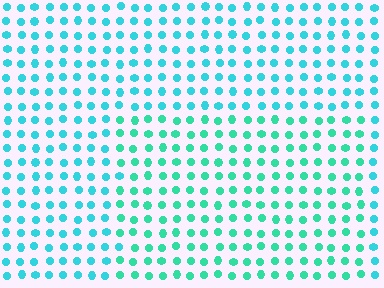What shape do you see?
I see a rectangle.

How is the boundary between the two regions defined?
The boundary is defined purely by a slight shift in hue (about 25 degrees). Spacing, size, and orientation are identical on both sides.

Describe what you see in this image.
The image is filled with small cyan elements in a uniform arrangement. A rectangle-shaped region is visible where the elements are tinted to a slightly different hue, forming a subtle color boundary.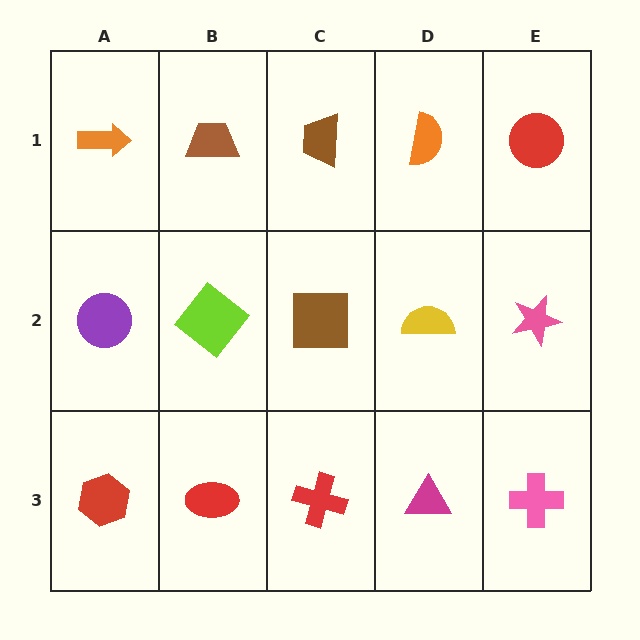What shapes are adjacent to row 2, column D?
An orange semicircle (row 1, column D), a magenta triangle (row 3, column D), a brown square (row 2, column C), a pink star (row 2, column E).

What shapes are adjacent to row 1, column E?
A pink star (row 2, column E), an orange semicircle (row 1, column D).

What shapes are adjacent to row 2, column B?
A brown trapezoid (row 1, column B), a red ellipse (row 3, column B), a purple circle (row 2, column A), a brown square (row 2, column C).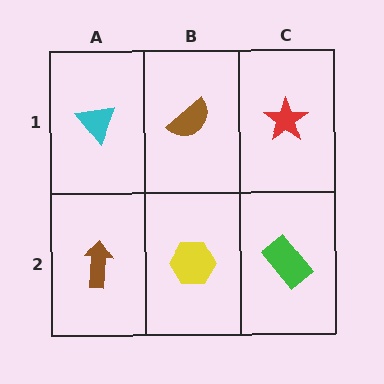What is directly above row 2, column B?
A brown semicircle.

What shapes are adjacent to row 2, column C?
A red star (row 1, column C), a yellow hexagon (row 2, column B).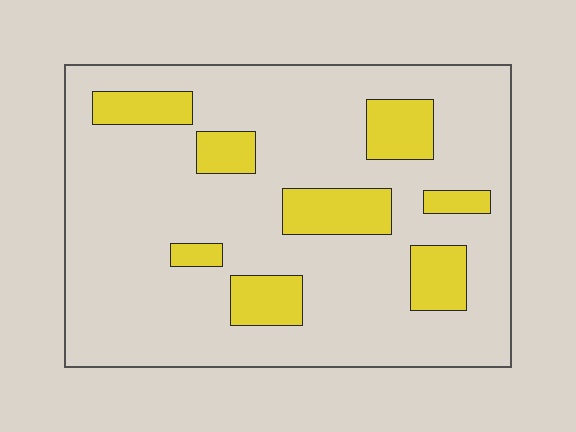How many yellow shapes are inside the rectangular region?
8.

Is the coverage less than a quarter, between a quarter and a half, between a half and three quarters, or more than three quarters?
Less than a quarter.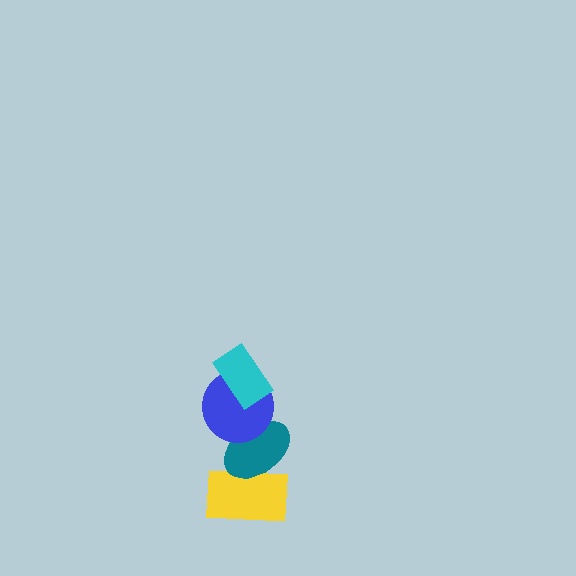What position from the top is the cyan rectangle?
The cyan rectangle is 1st from the top.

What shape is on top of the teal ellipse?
The blue circle is on top of the teal ellipse.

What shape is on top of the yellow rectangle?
The teal ellipse is on top of the yellow rectangle.